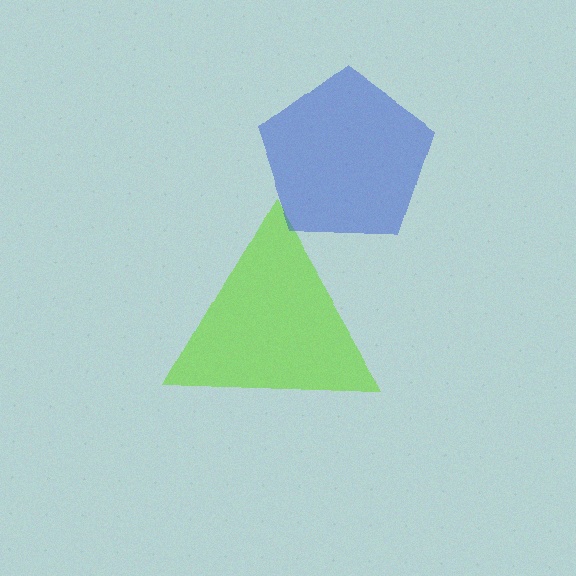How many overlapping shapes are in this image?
There are 2 overlapping shapes in the image.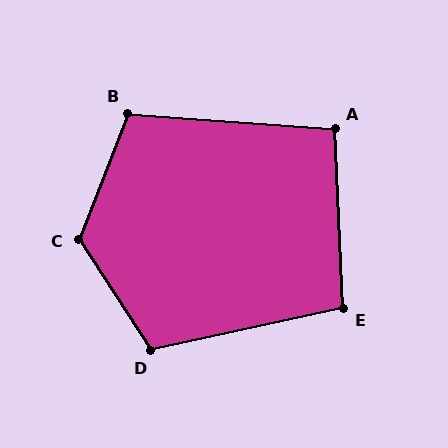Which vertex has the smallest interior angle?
A, at approximately 97 degrees.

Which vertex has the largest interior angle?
C, at approximately 126 degrees.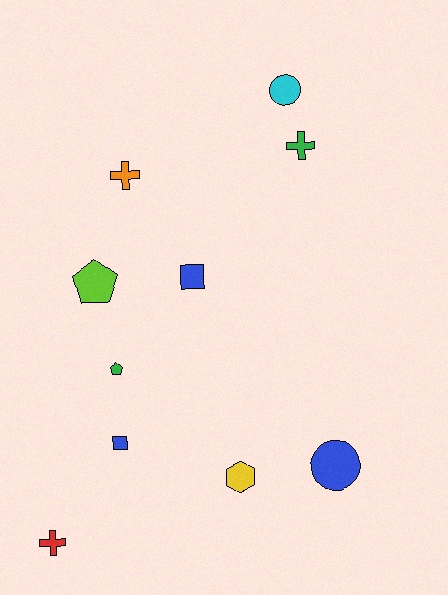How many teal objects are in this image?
There are no teal objects.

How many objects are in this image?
There are 10 objects.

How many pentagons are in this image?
There are 2 pentagons.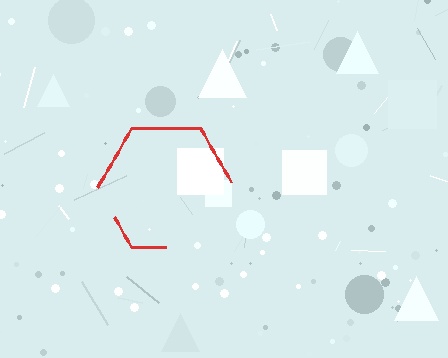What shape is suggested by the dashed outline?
The dashed outline suggests a hexagon.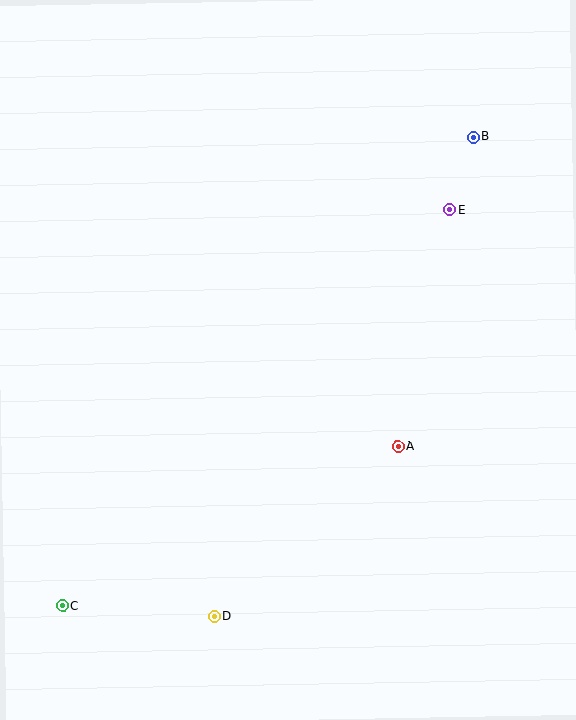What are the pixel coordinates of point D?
Point D is at (214, 617).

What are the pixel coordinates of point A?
Point A is at (398, 446).